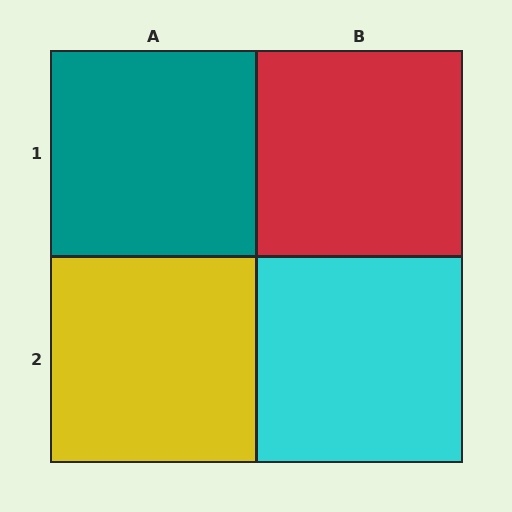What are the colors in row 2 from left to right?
Yellow, cyan.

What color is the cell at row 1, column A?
Teal.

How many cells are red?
1 cell is red.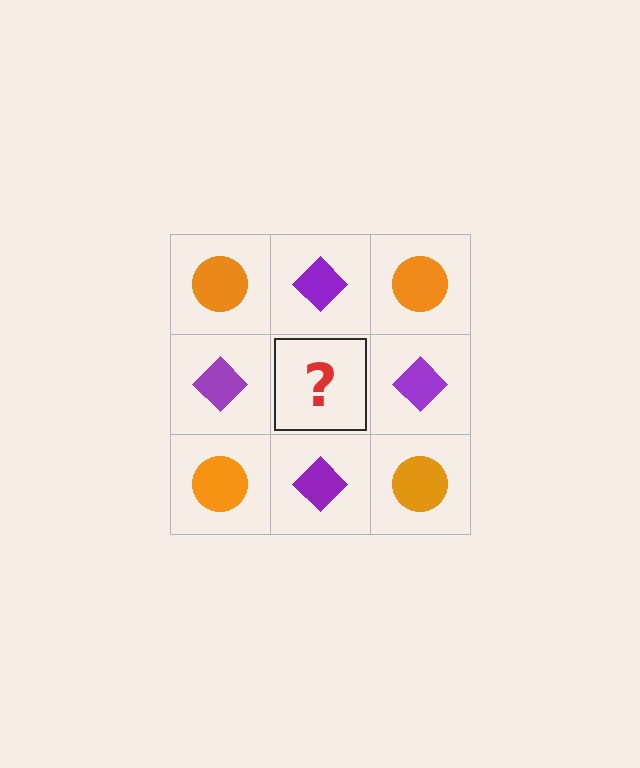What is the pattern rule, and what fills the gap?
The rule is that it alternates orange circle and purple diamond in a checkerboard pattern. The gap should be filled with an orange circle.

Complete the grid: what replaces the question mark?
The question mark should be replaced with an orange circle.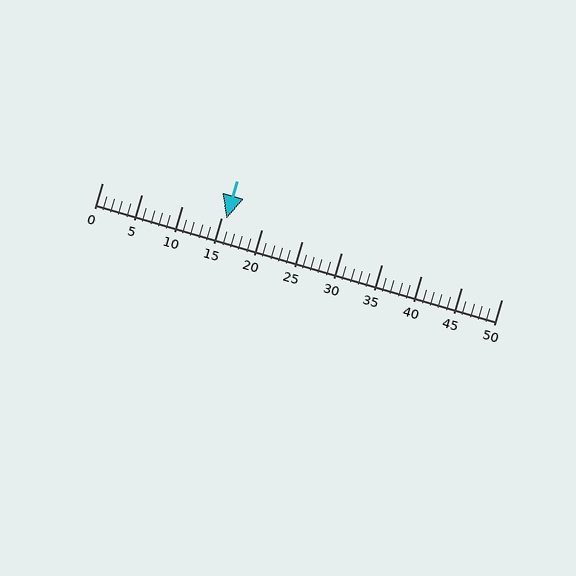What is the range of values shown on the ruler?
The ruler shows values from 0 to 50.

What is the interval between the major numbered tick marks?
The major tick marks are spaced 5 units apart.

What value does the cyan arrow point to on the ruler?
The cyan arrow points to approximately 16.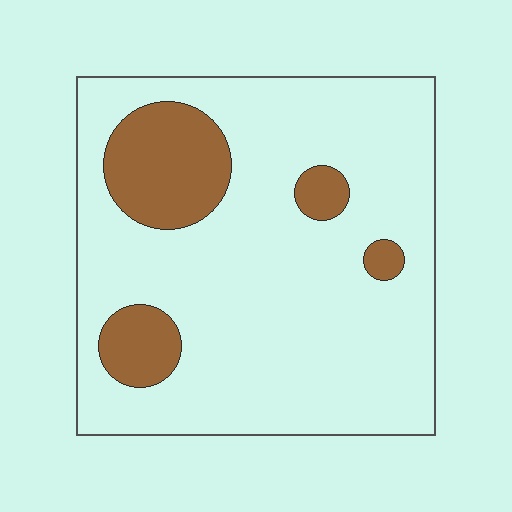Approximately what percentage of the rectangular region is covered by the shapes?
Approximately 15%.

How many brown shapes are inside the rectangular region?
4.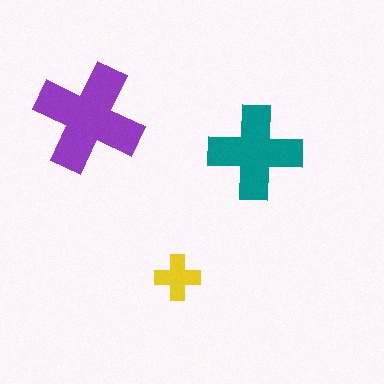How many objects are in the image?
There are 3 objects in the image.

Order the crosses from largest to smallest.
the purple one, the teal one, the yellow one.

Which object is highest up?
The purple cross is topmost.